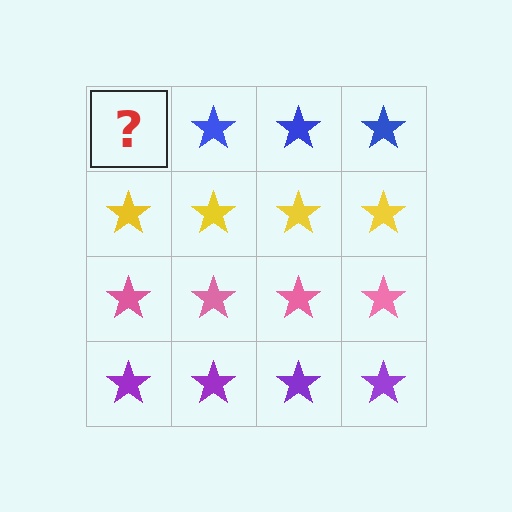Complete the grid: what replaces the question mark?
The question mark should be replaced with a blue star.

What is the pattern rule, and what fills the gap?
The rule is that each row has a consistent color. The gap should be filled with a blue star.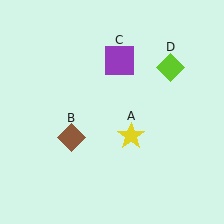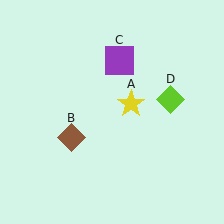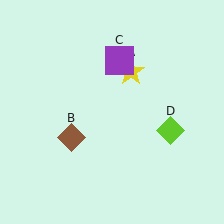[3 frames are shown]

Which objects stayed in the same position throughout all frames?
Brown diamond (object B) and purple square (object C) remained stationary.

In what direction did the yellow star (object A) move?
The yellow star (object A) moved up.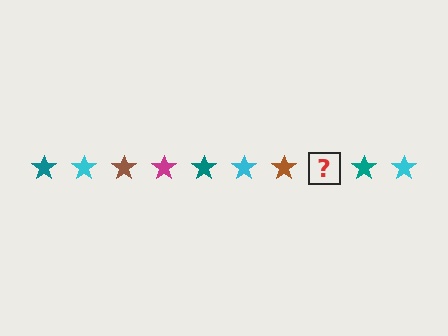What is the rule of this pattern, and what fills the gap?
The rule is that the pattern cycles through teal, cyan, brown, magenta stars. The gap should be filled with a magenta star.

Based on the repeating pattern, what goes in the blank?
The blank should be a magenta star.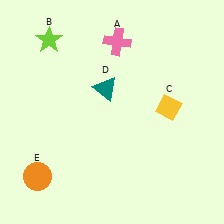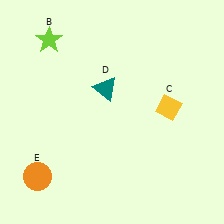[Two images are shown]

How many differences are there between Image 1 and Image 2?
There is 1 difference between the two images.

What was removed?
The pink cross (A) was removed in Image 2.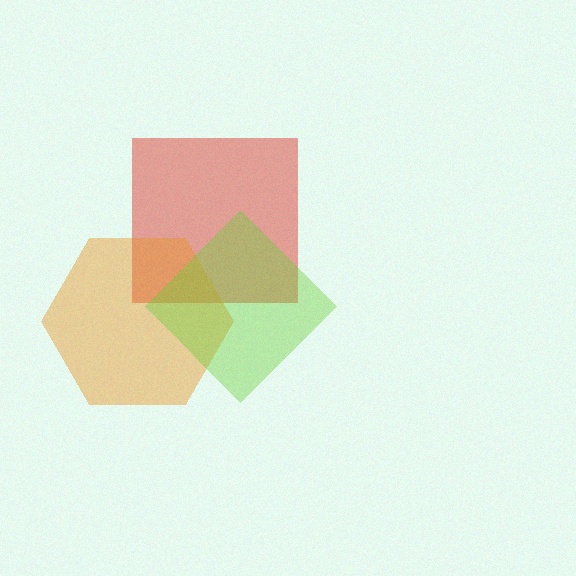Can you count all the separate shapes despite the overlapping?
Yes, there are 3 separate shapes.